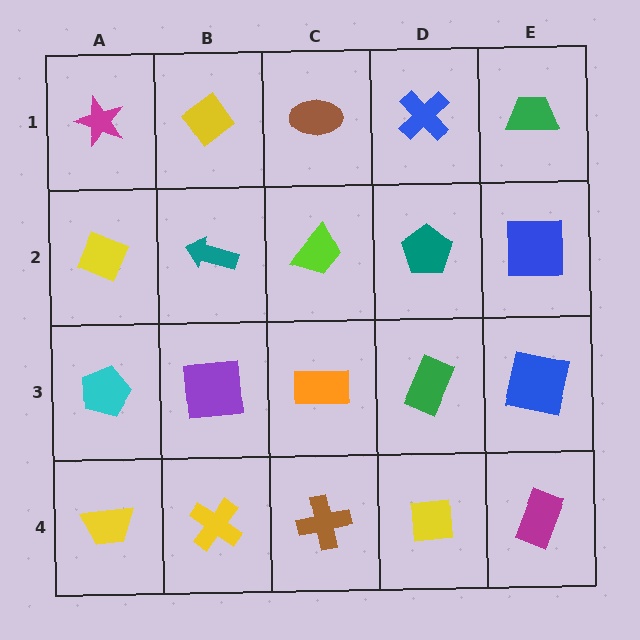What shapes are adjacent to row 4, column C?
An orange rectangle (row 3, column C), a yellow cross (row 4, column B), a yellow square (row 4, column D).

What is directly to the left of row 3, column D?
An orange rectangle.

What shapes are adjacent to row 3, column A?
A yellow diamond (row 2, column A), a yellow trapezoid (row 4, column A), a purple square (row 3, column B).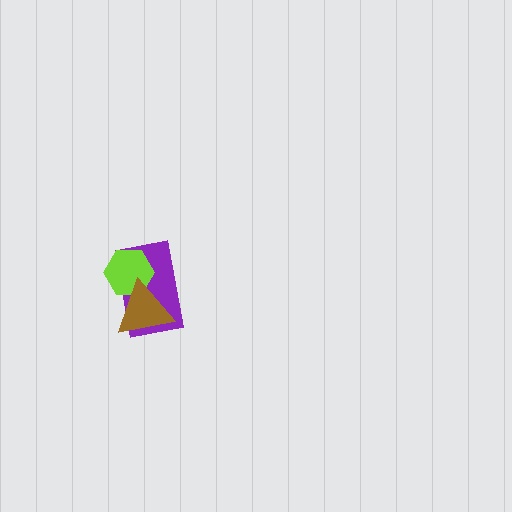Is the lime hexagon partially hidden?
Yes, it is partially covered by another shape.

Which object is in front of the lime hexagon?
The brown triangle is in front of the lime hexagon.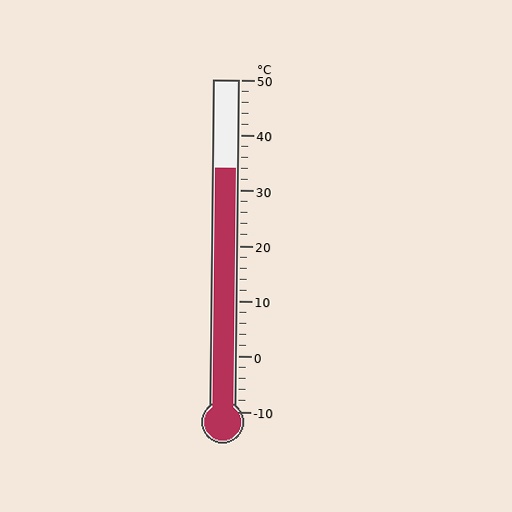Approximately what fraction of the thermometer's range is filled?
The thermometer is filled to approximately 75% of its range.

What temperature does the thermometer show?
The thermometer shows approximately 34°C.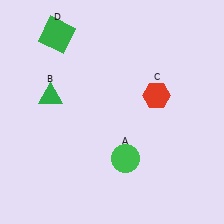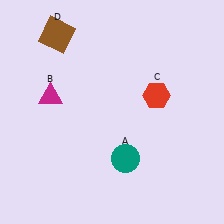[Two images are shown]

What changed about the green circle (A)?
In Image 1, A is green. In Image 2, it changed to teal.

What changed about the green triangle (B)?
In Image 1, B is green. In Image 2, it changed to magenta.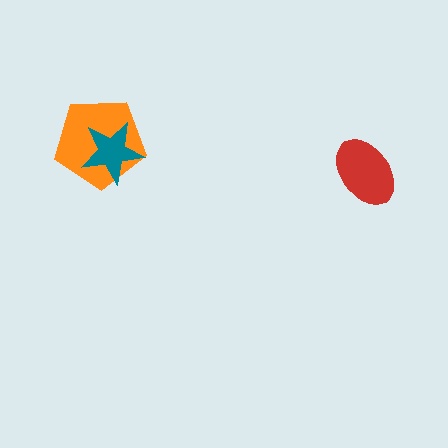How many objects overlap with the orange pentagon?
1 object overlaps with the orange pentagon.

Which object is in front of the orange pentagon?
The teal star is in front of the orange pentagon.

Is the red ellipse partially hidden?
No, no other shape covers it.